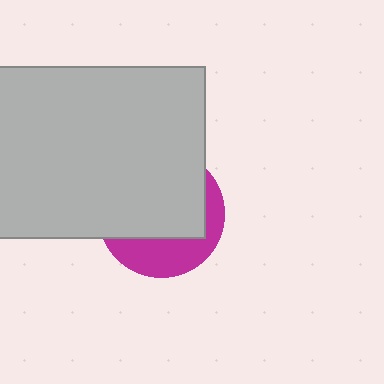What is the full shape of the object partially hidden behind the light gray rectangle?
The partially hidden object is a magenta circle.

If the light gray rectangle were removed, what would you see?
You would see the complete magenta circle.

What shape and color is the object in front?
The object in front is a light gray rectangle.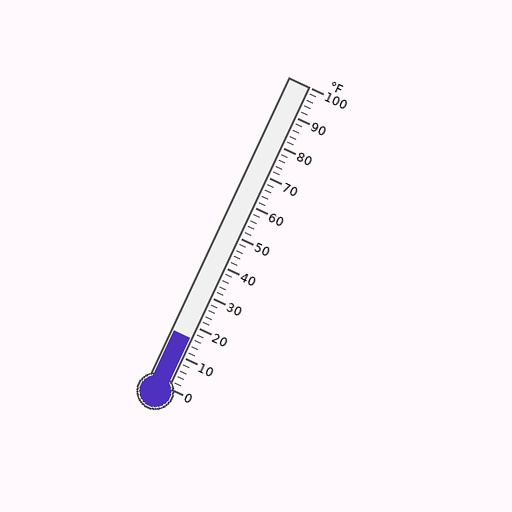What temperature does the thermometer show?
The thermometer shows approximately 16°F.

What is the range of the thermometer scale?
The thermometer scale ranges from 0°F to 100°F.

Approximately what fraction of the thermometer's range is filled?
The thermometer is filled to approximately 15% of its range.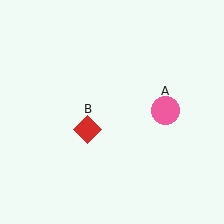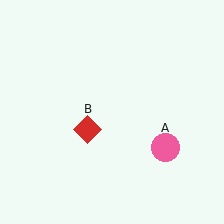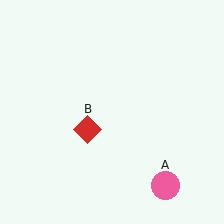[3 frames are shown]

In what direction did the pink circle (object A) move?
The pink circle (object A) moved down.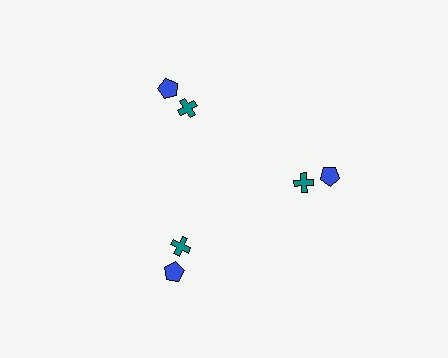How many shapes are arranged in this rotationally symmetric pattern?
There are 6 shapes, arranged in 3 groups of 2.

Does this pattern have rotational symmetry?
Yes, this pattern has 3-fold rotational symmetry. It looks the same after rotating 120 degrees around the center.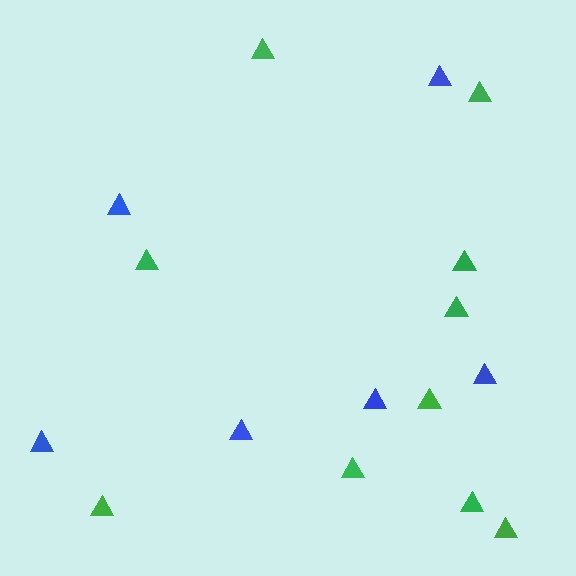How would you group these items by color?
There are 2 groups: one group of green triangles (10) and one group of blue triangles (6).